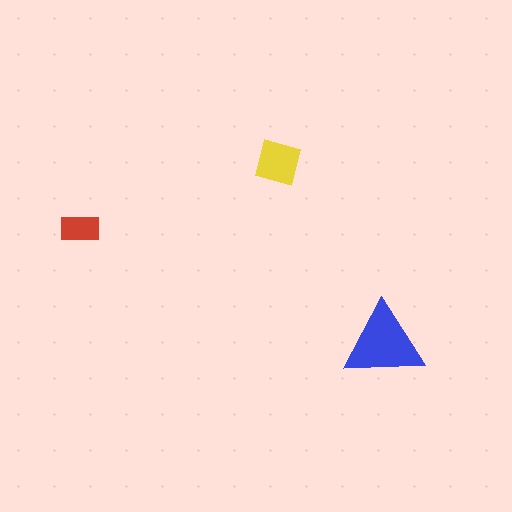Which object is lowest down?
The blue triangle is bottommost.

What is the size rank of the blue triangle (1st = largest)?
1st.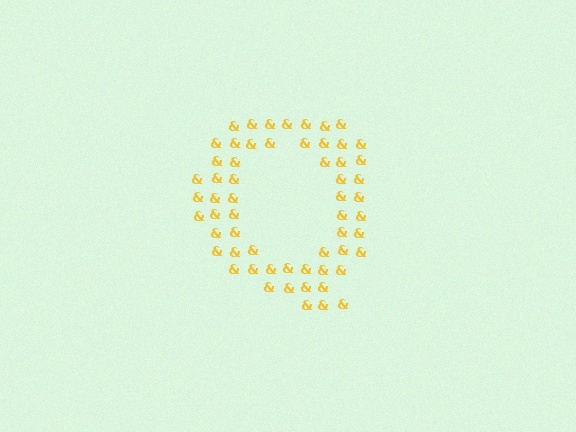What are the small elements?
The small elements are ampersands.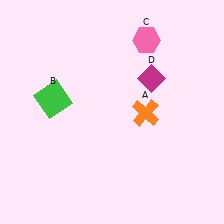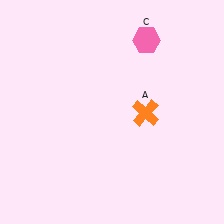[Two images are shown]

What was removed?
The magenta diamond (D), the green square (B) were removed in Image 2.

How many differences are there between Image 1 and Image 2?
There are 2 differences between the two images.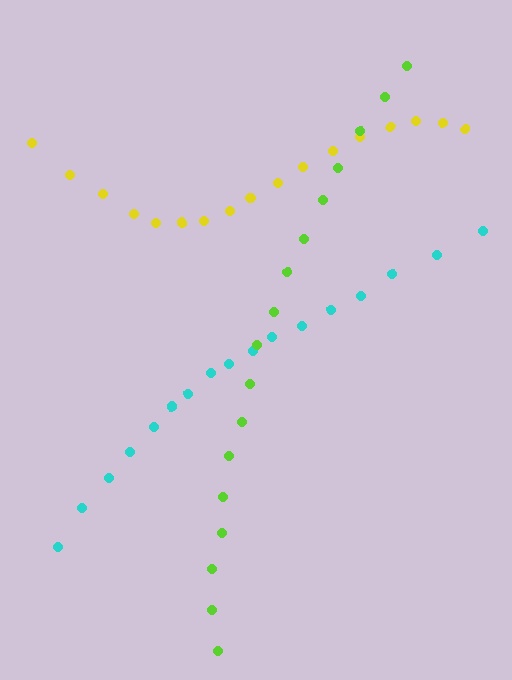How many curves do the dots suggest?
There are 3 distinct paths.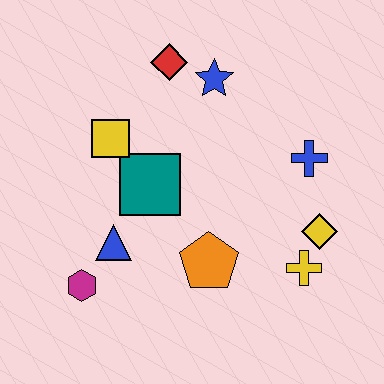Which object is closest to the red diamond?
The blue star is closest to the red diamond.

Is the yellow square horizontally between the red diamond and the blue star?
No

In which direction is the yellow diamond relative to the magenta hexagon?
The yellow diamond is to the right of the magenta hexagon.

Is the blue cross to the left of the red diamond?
No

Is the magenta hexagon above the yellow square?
No